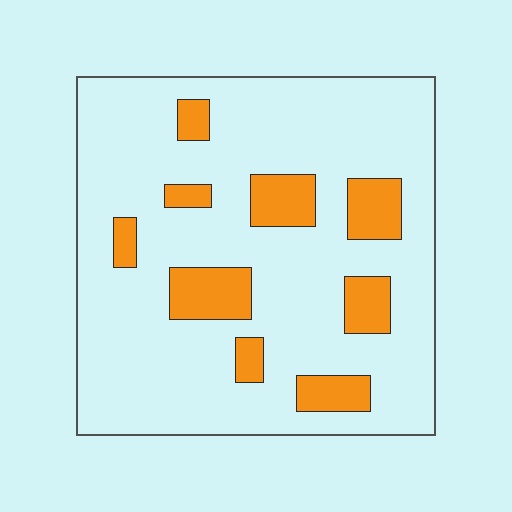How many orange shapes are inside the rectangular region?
9.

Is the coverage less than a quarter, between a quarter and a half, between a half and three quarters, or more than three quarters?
Less than a quarter.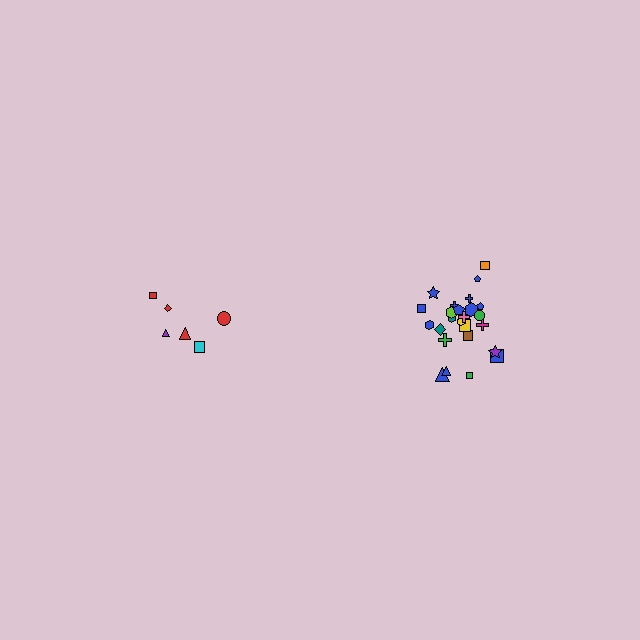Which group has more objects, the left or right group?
The right group.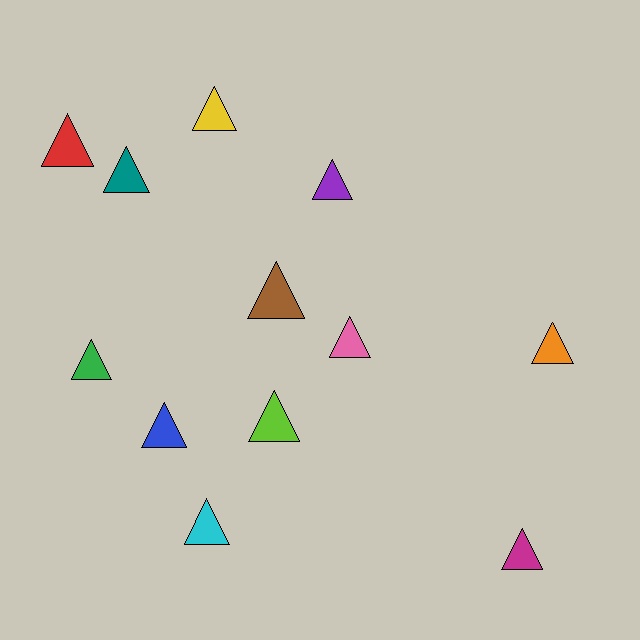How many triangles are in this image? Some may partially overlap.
There are 12 triangles.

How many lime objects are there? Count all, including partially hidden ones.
There is 1 lime object.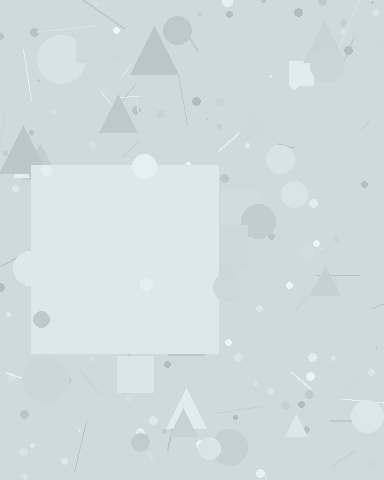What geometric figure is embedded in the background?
A square is embedded in the background.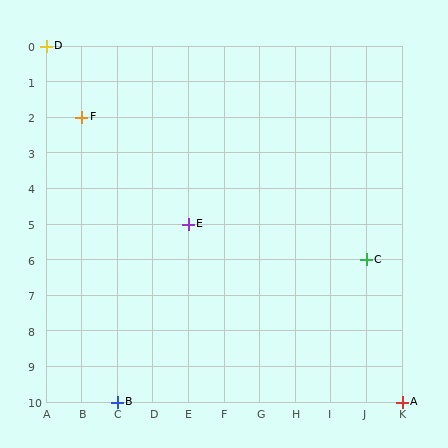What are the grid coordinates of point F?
Point F is at grid coordinates (B, 2).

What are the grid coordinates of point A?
Point A is at grid coordinates (K, 10).